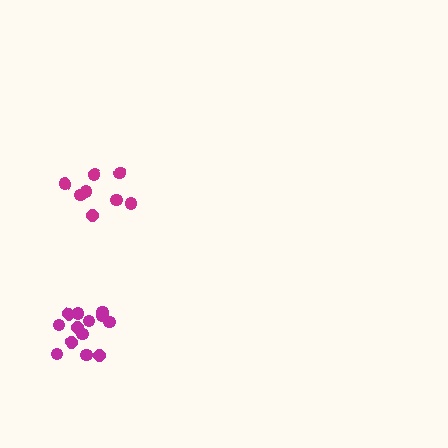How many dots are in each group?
Group 1: 13 dots, Group 2: 8 dots (21 total).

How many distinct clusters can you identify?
There are 2 distinct clusters.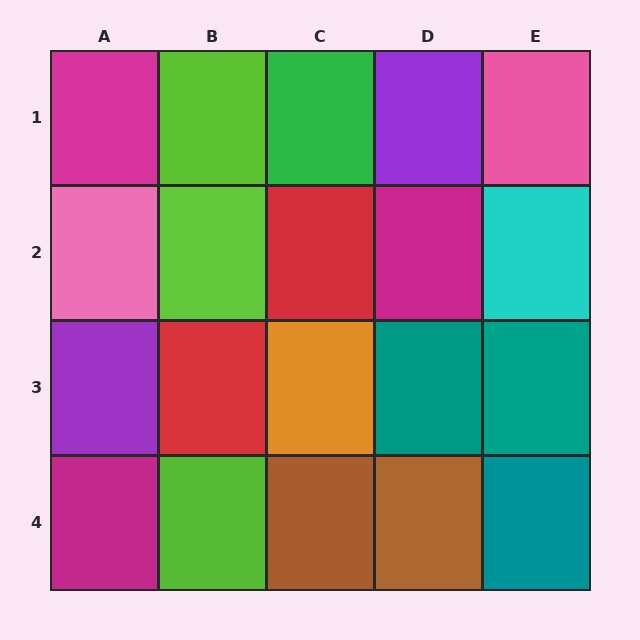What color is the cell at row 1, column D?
Purple.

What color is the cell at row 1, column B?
Lime.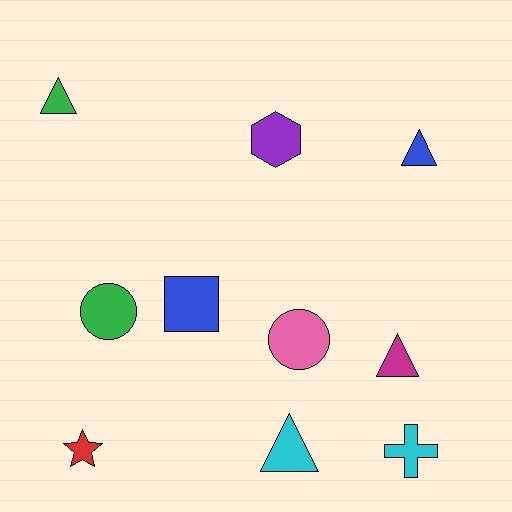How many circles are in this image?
There are 2 circles.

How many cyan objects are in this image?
There are 2 cyan objects.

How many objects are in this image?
There are 10 objects.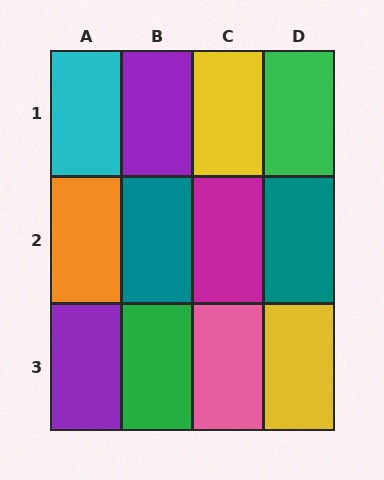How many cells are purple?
2 cells are purple.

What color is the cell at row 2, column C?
Magenta.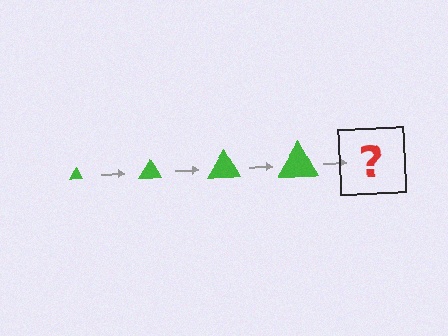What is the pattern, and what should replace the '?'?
The pattern is that the triangle gets progressively larger each step. The '?' should be a green triangle, larger than the previous one.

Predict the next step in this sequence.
The next step is a green triangle, larger than the previous one.